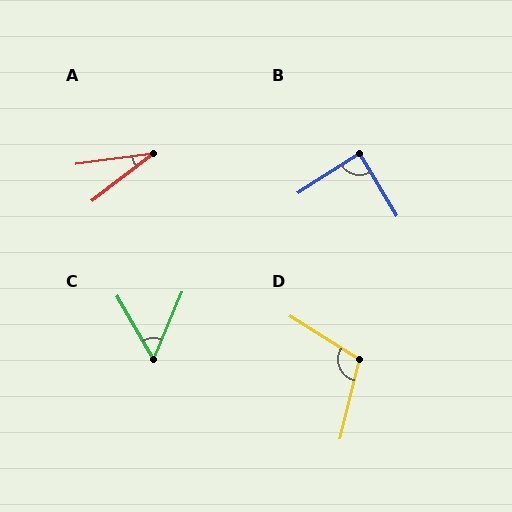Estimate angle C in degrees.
Approximately 53 degrees.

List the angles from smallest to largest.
A (30°), C (53°), B (88°), D (108°).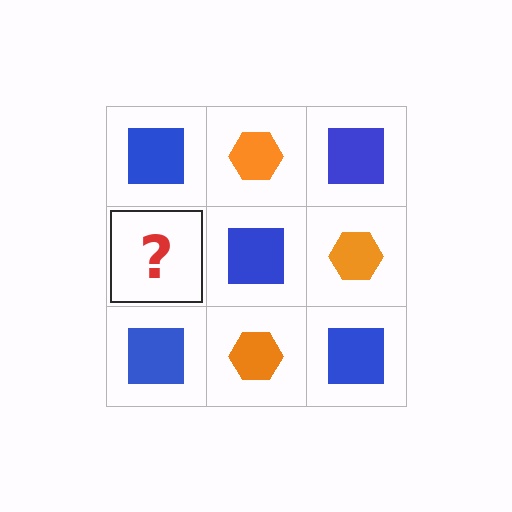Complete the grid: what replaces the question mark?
The question mark should be replaced with an orange hexagon.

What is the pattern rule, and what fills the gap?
The rule is that it alternates blue square and orange hexagon in a checkerboard pattern. The gap should be filled with an orange hexagon.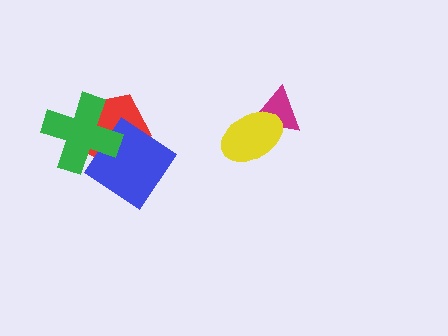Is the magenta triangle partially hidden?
Yes, it is partially covered by another shape.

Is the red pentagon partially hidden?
Yes, it is partially covered by another shape.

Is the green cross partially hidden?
No, no other shape covers it.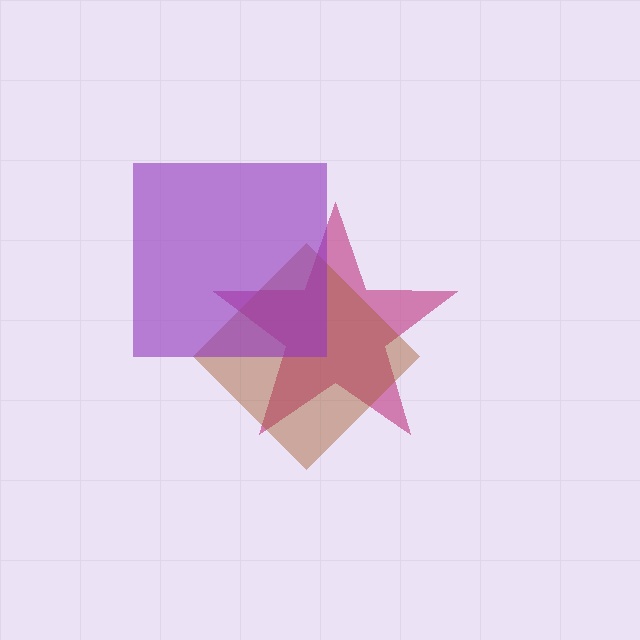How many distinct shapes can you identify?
There are 3 distinct shapes: a magenta star, a brown diamond, a purple square.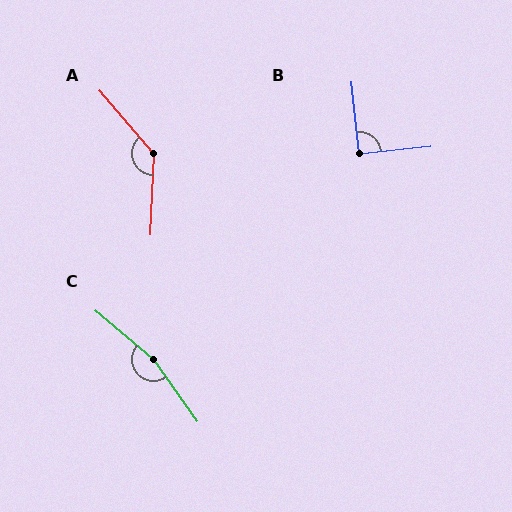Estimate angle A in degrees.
Approximately 137 degrees.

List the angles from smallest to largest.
B (90°), A (137°), C (165°).